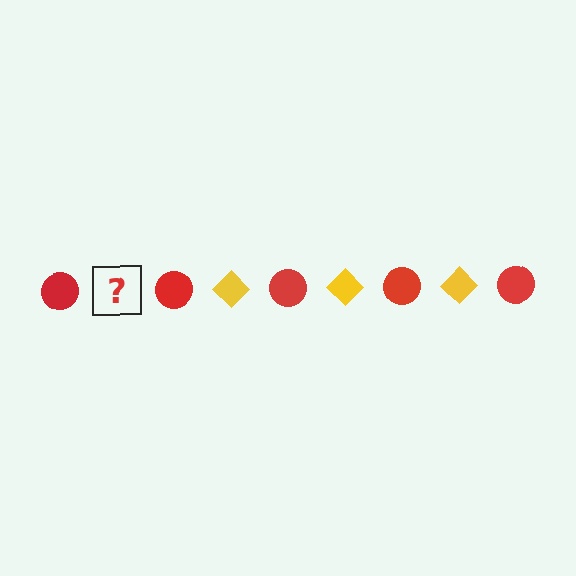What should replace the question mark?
The question mark should be replaced with a yellow diamond.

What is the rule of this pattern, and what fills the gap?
The rule is that the pattern alternates between red circle and yellow diamond. The gap should be filled with a yellow diamond.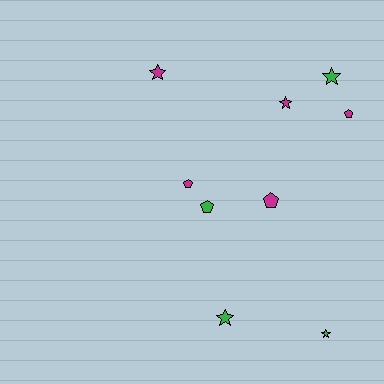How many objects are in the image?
There are 9 objects.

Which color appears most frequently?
Magenta, with 5 objects.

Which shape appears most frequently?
Star, with 5 objects.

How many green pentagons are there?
There is 1 green pentagon.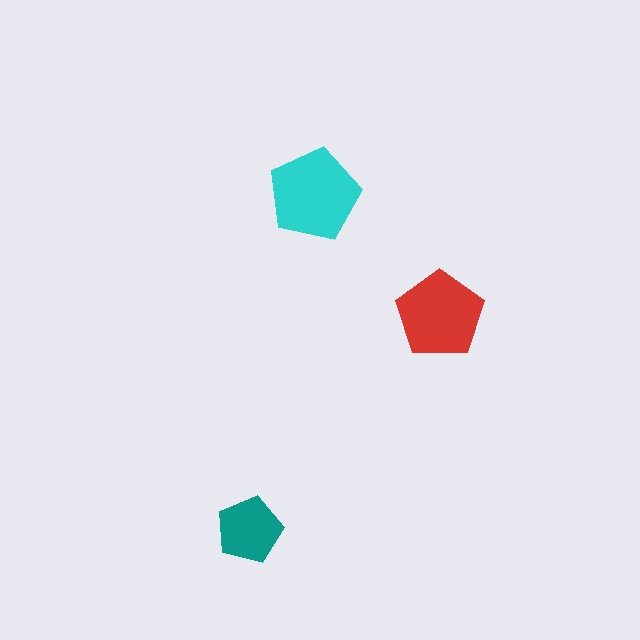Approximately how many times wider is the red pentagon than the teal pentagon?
About 1.5 times wider.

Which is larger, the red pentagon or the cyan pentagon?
The cyan one.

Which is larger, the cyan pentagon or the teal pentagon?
The cyan one.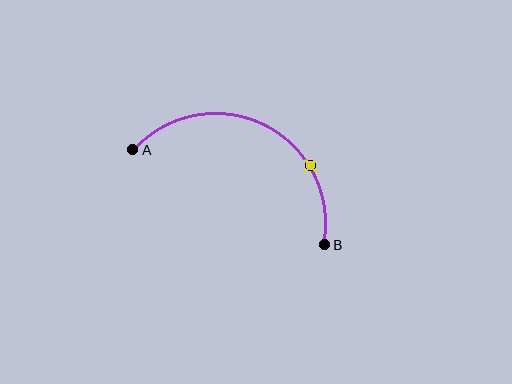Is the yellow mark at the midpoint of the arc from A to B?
No. The yellow mark lies on the arc but is closer to endpoint B. The arc midpoint would be at the point on the curve equidistant along the arc from both A and B.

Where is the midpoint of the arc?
The arc midpoint is the point on the curve farthest from the straight line joining A and B. It sits above that line.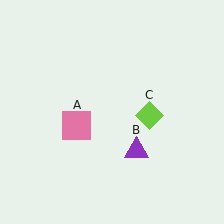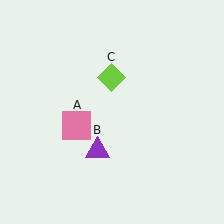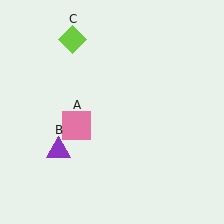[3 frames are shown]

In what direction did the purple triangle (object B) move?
The purple triangle (object B) moved left.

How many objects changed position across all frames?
2 objects changed position: purple triangle (object B), lime diamond (object C).